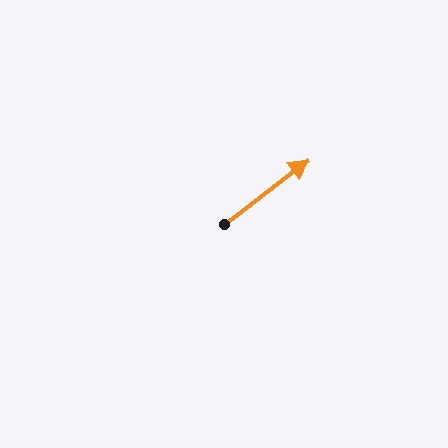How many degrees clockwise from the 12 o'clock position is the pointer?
Approximately 53 degrees.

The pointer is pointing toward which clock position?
Roughly 2 o'clock.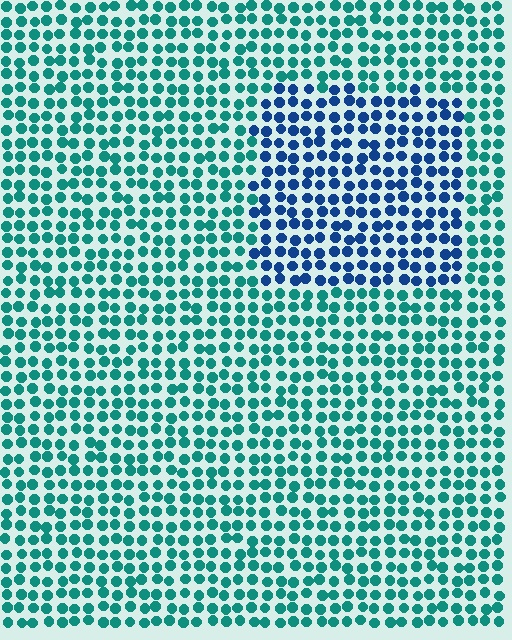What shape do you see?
I see a rectangle.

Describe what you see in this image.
The image is filled with small teal elements in a uniform arrangement. A rectangle-shaped region is visible where the elements are tinted to a slightly different hue, forming a subtle color boundary.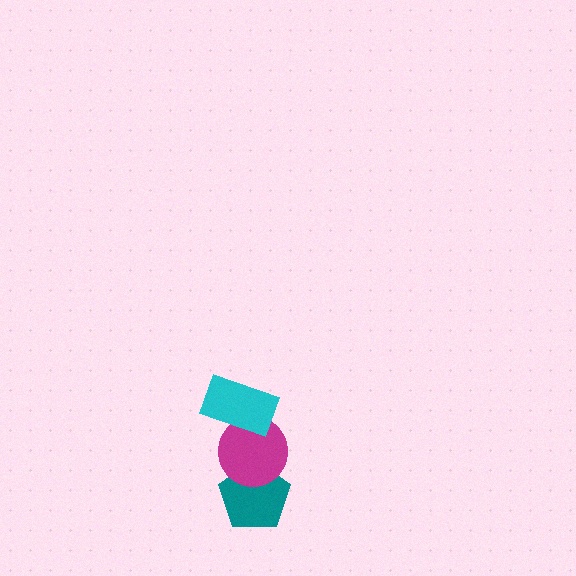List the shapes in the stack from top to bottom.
From top to bottom: the cyan rectangle, the magenta circle, the teal pentagon.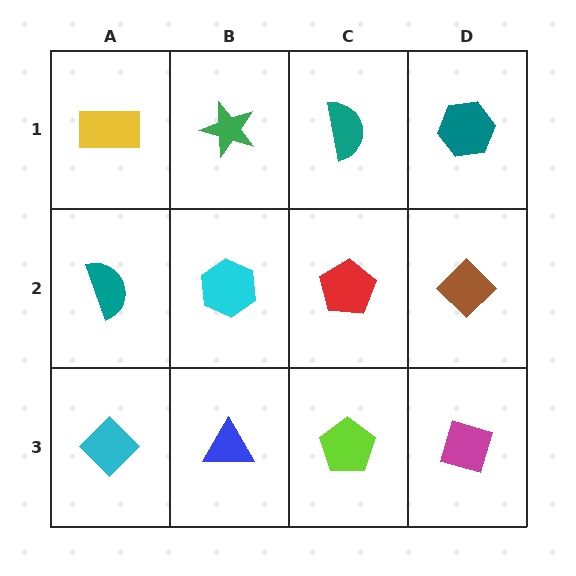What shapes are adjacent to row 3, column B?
A cyan hexagon (row 2, column B), a cyan diamond (row 3, column A), a lime pentagon (row 3, column C).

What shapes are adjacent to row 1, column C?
A red pentagon (row 2, column C), a green star (row 1, column B), a teal hexagon (row 1, column D).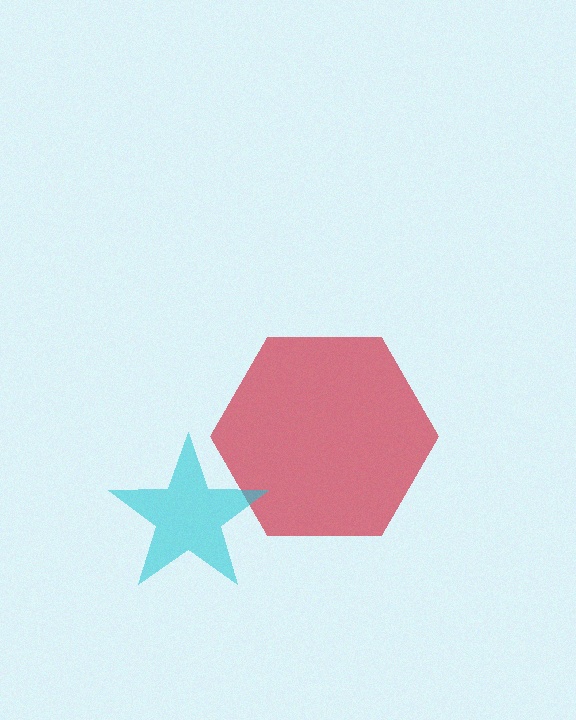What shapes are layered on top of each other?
The layered shapes are: a red hexagon, a cyan star.